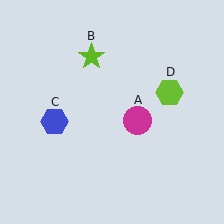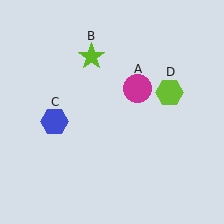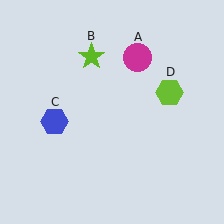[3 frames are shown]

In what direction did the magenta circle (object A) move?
The magenta circle (object A) moved up.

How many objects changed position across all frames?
1 object changed position: magenta circle (object A).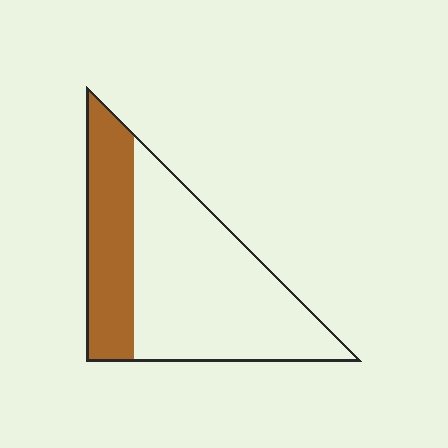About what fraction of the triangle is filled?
About one third (1/3).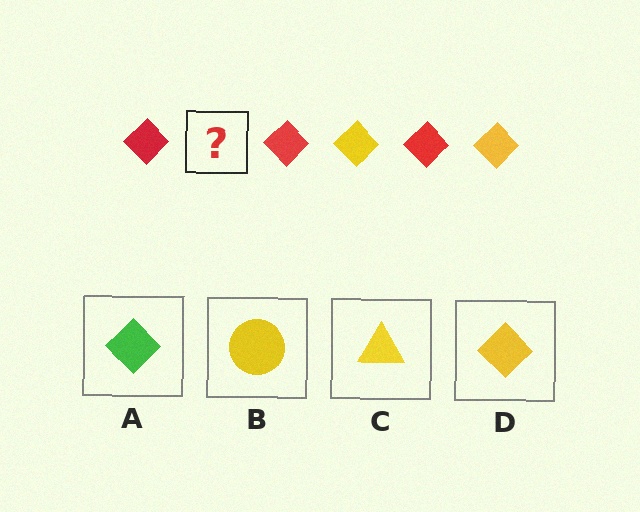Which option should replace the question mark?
Option D.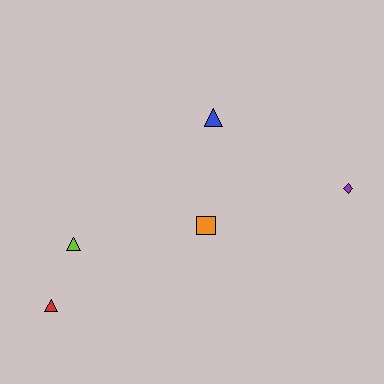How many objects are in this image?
There are 5 objects.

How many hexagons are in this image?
There are no hexagons.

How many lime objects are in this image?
There is 1 lime object.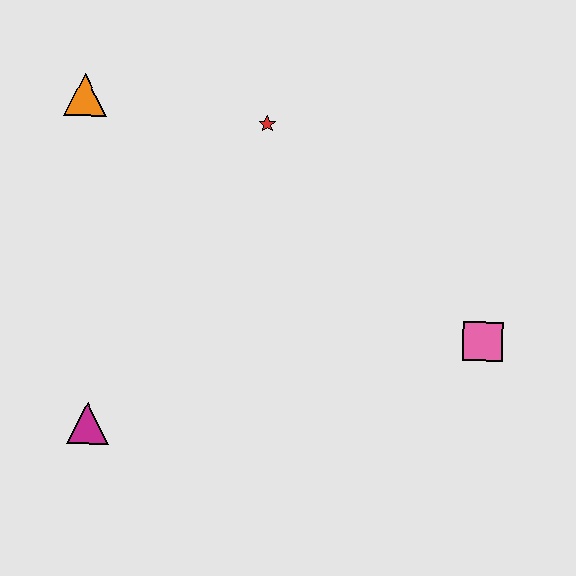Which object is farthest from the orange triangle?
The pink square is farthest from the orange triangle.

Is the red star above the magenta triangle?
Yes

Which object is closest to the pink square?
The red star is closest to the pink square.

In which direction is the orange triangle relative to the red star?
The orange triangle is to the left of the red star.